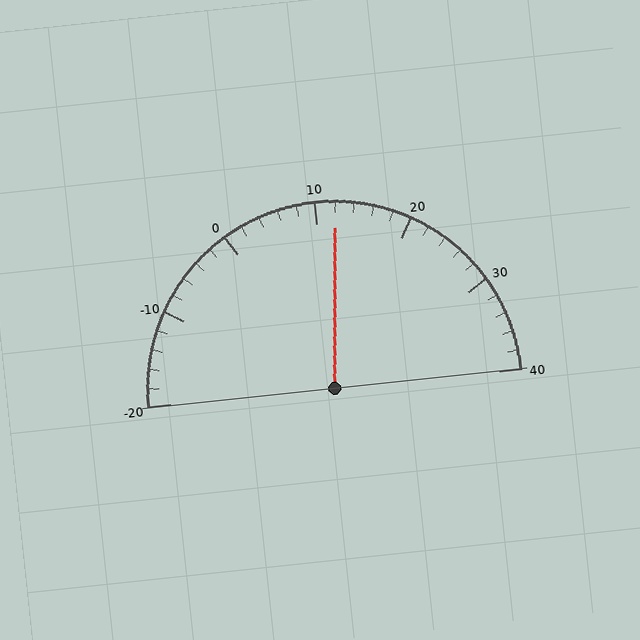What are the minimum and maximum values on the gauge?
The gauge ranges from -20 to 40.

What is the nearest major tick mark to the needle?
The nearest major tick mark is 10.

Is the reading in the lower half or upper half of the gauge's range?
The reading is in the upper half of the range (-20 to 40).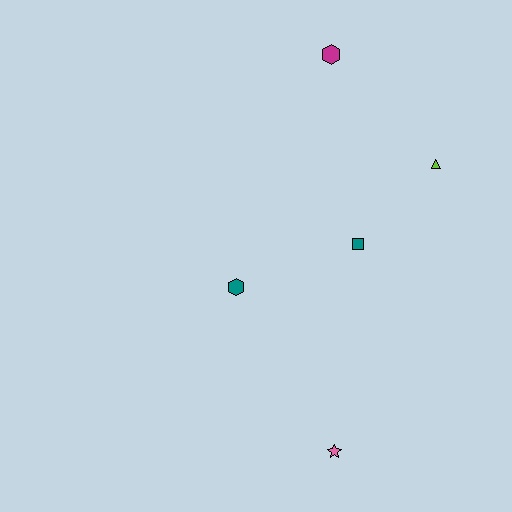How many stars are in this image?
There is 1 star.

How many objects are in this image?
There are 5 objects.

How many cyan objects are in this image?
There are no cyan objects.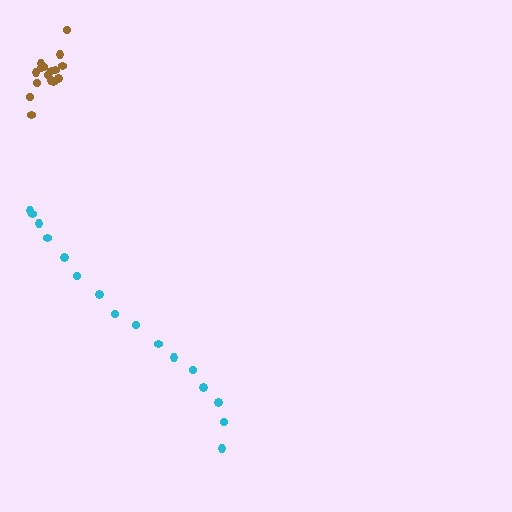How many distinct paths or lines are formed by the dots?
There are 2 distinct paths.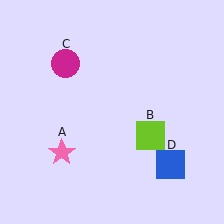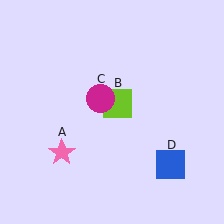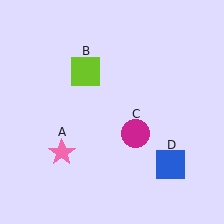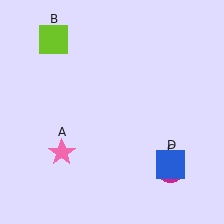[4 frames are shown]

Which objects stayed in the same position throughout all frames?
Pink star (object A) and blue square (object D) remained stationary.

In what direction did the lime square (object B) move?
The lime square (object B) moved up and to the left.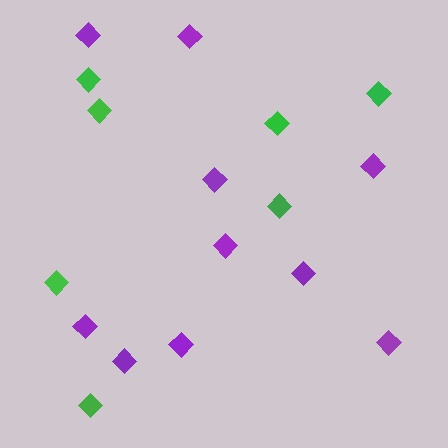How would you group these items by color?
There are 2 groups: one group of purple diamonds (10) and one group of green diamonds (7).